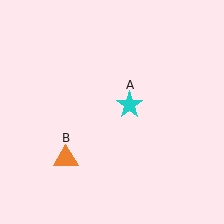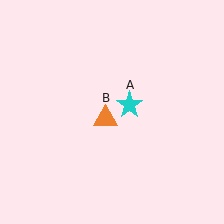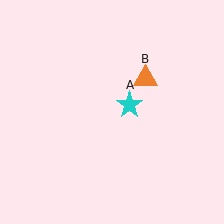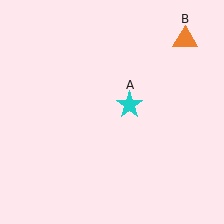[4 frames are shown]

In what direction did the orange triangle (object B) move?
The orange triangle (object B) moved up and to the right.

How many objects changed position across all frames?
1 object changed position: orange triangle (object B).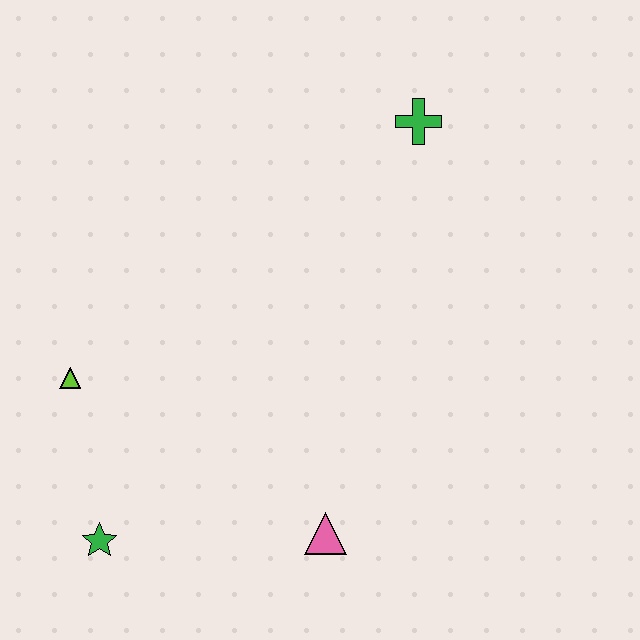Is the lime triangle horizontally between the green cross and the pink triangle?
No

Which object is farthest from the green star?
The green cross is farthest from the green star.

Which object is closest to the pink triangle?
The green star is closest to the pink triangle.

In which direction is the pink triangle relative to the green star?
The pink triangle is to the right of the green star.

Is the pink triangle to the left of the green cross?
Yes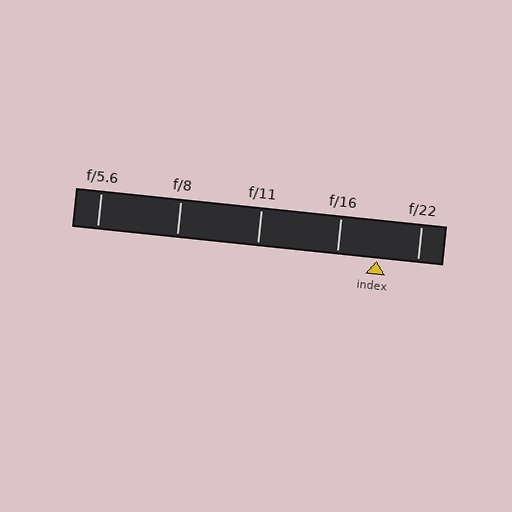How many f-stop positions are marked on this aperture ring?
There are 5 f-stop positions marked.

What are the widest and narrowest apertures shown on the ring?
The widest aperture shown is f/5.6 and the narrowest is f/22.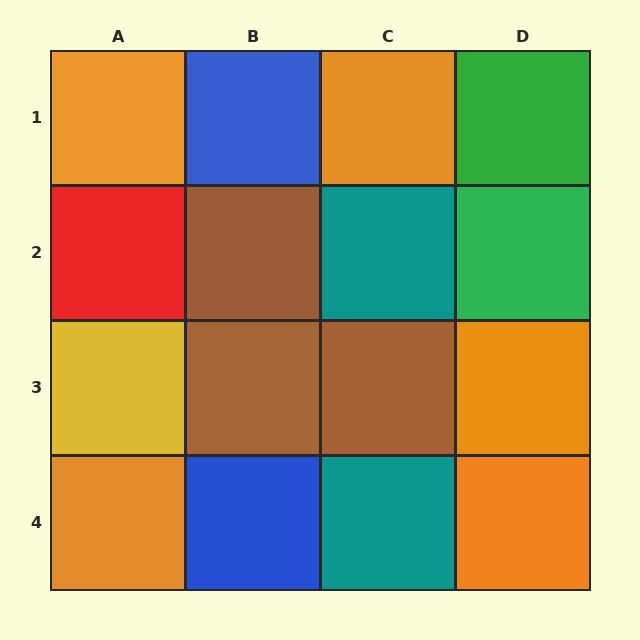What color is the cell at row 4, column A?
Orange.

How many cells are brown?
3 cells are brown.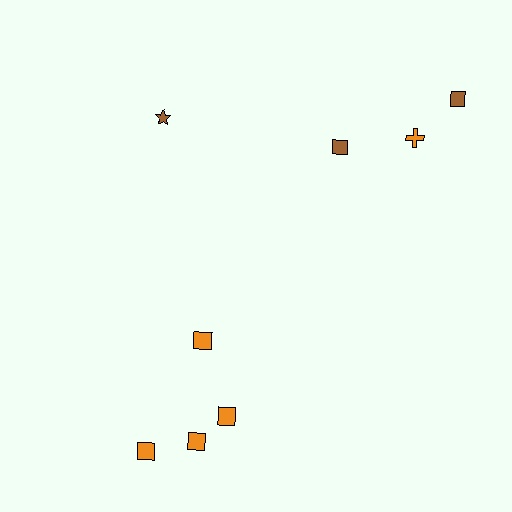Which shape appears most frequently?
Square, with 6 objects.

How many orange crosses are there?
There is 1 orange cross.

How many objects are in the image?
There are 8 objects.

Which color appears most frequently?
Orange, with 5 objects.